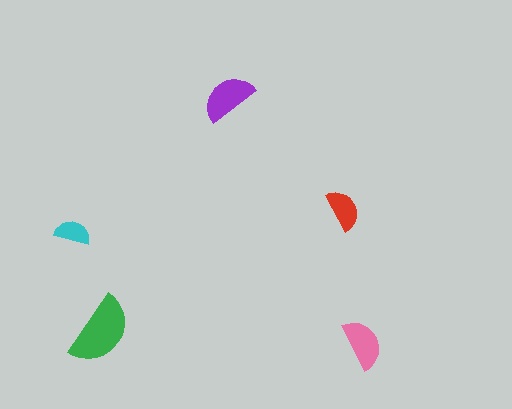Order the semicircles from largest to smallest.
the green one, the purple one, the pink one, the red one, the cyan one.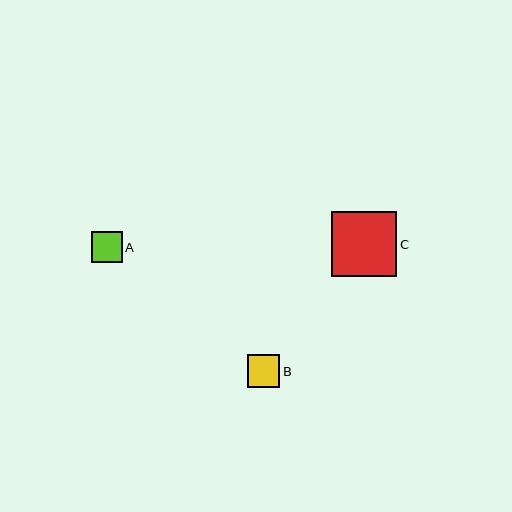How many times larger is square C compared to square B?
Square C is approximately 2.0 times the size of square B.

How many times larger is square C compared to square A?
Square C is approximately 2.1 times the size of square A.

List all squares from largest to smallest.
From largest to smallest: C, B, A.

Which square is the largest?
Square C is the largest with a size of approximately 65 pixels.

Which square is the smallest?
Square A is the smallest with a size of approximately 31 pixels.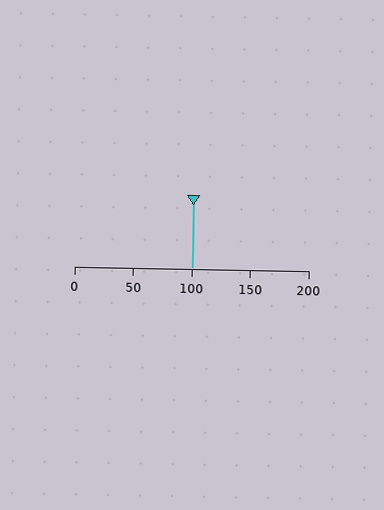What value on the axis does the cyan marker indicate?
The marker indicates approximately 100.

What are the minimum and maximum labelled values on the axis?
The axis runs from 0 to 200.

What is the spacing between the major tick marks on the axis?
The major ticks are spaced 50 apart.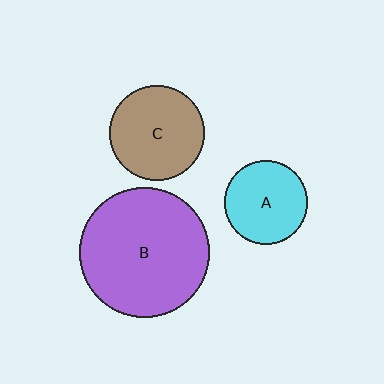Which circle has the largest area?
Circle B (purple).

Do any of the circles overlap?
No, none of the circles overlap.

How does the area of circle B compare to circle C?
Approximately 1.9 times.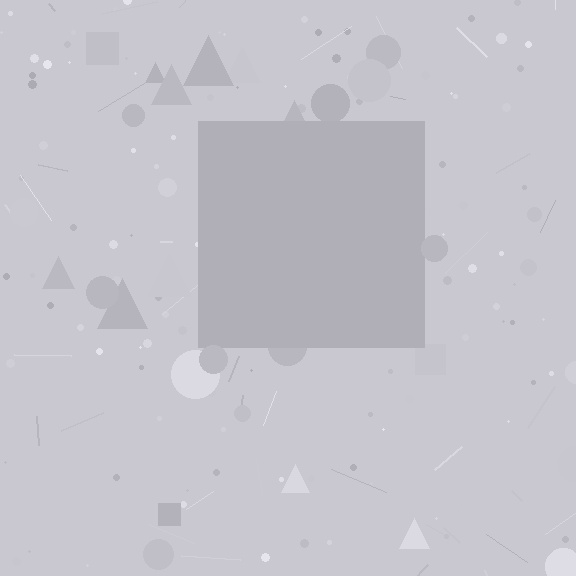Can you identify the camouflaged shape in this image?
The camouflaged shape is a square.